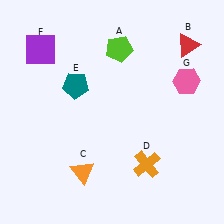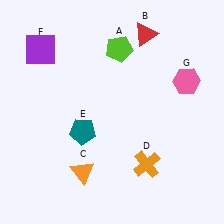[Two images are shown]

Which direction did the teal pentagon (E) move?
The teal pentagon (E) moved down.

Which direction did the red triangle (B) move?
The red triangle (B) moved left.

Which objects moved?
The objects that moved are: the red triangle (B), the teal pentagon (E).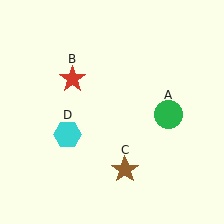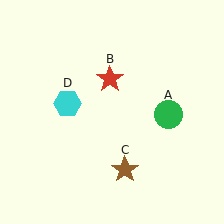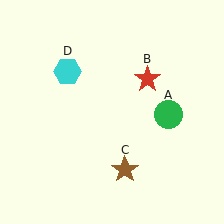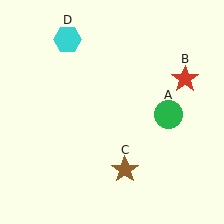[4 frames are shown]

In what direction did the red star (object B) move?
The red star (object B) moved right.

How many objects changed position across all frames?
2 objects changed position: red star (object B), cyan hexagon (object D).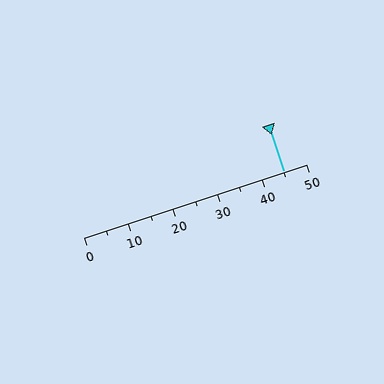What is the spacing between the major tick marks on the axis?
The major ticks are spaced 10 apart.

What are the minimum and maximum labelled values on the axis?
The axis runs from 0 to 50.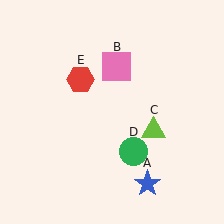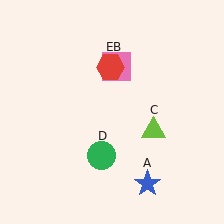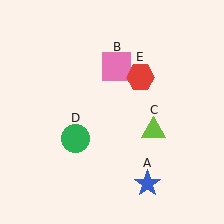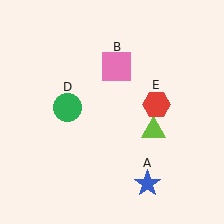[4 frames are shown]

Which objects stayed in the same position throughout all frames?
Blue star (object A) and pink square (object B) and lime triangle (object C) remained stationary.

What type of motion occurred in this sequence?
The green circle (object D), red hexagon (object E) rotated clockwise around the center of the scene.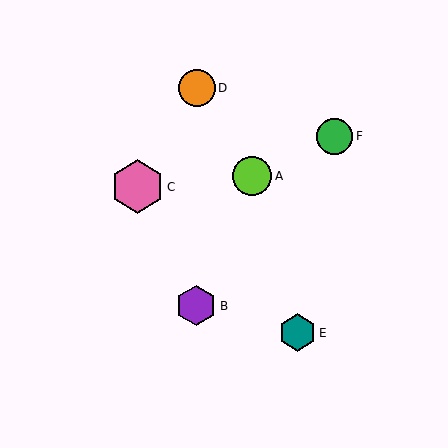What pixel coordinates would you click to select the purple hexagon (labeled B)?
Click at (196, 306) to select the purple hexagon B.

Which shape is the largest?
The pink hexagon (labeled C) is the largest.